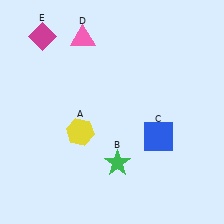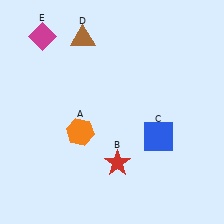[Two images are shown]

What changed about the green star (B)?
In Image 1, B is green. In Image 2, it changed to red.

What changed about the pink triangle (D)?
In Image 1, D is pink. In Image 2, it changed to brown.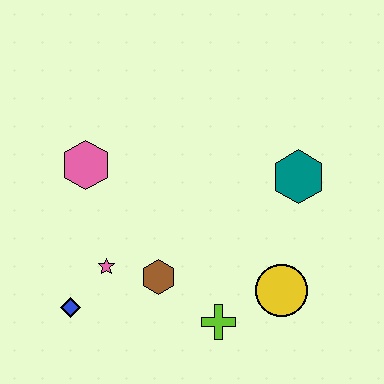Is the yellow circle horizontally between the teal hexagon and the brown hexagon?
Yes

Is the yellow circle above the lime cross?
Yes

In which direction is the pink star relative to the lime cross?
The pink star is to the left of the lime cross.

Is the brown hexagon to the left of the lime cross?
Yes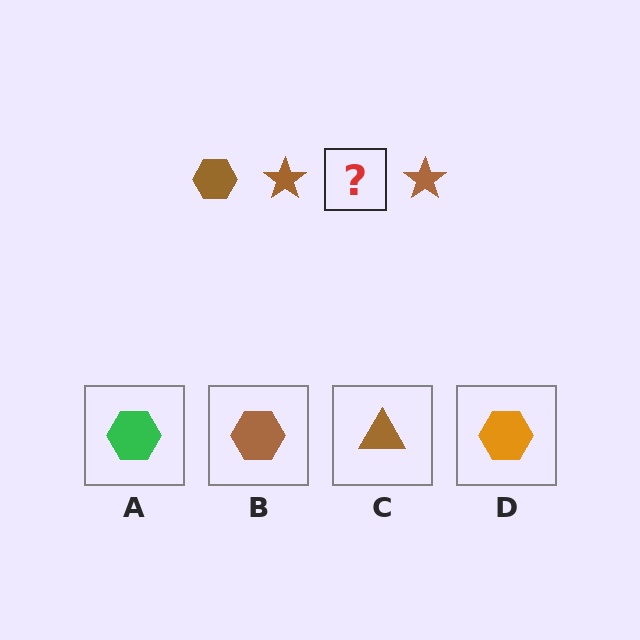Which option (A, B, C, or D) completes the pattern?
B.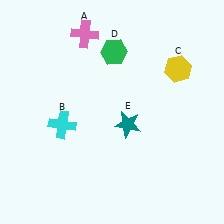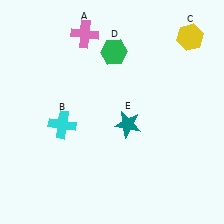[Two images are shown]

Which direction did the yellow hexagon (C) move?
The yellow hexagon (C) moved up.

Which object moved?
The yellow hexagon (C) moved up.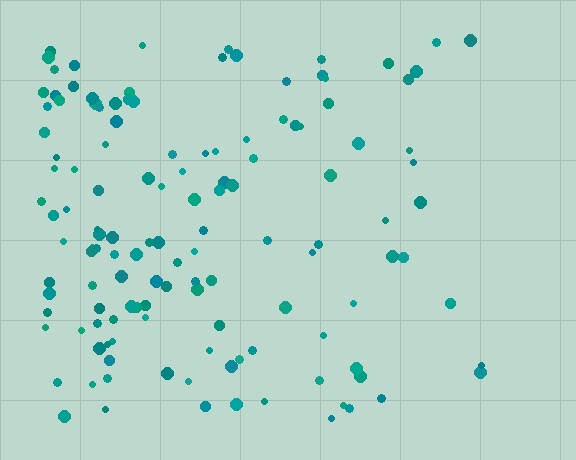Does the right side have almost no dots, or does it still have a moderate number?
Still a moderate number, just noticeably fewer than the left.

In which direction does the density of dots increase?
From right to left, with the left side densest.